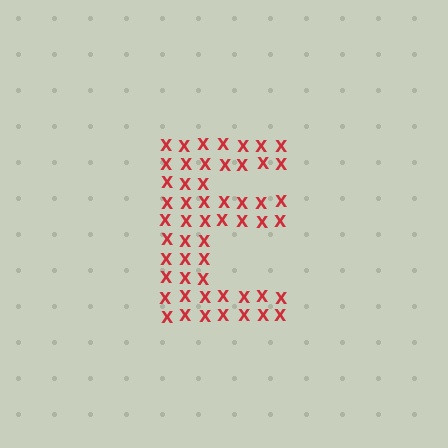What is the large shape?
The large shape is the letter E.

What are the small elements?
The small elements are letter X's.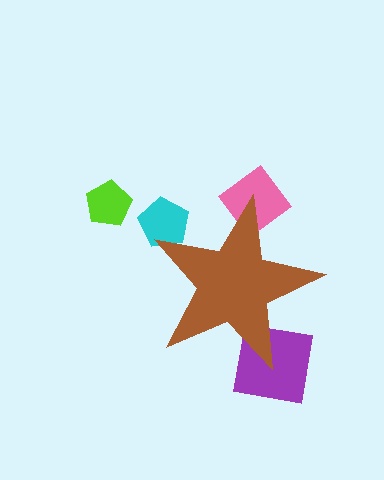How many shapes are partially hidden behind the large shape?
3 shapes are partially hidden.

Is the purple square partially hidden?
Yes, the purple square is partially hidden behind the brown star.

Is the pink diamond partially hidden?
Yes, the pink diamond is partially hidden behind the brown star.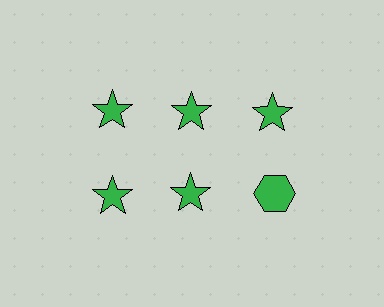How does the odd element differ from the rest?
It has a different shape: hexagon instead of star.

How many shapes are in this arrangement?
There are 6 shapes arranged in a grid pattern.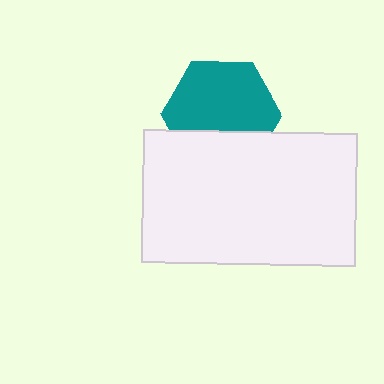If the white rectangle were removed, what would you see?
You would see the complete teal hexagon.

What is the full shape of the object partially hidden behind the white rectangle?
The partially hidden object is a teal hexagon.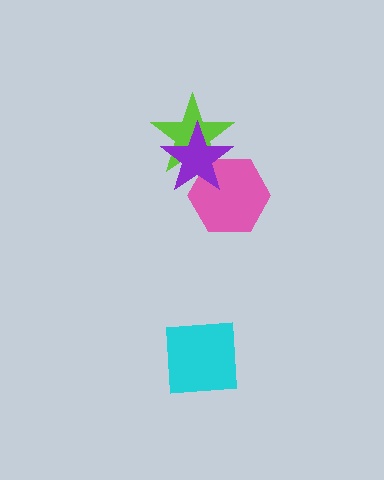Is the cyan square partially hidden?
No, no other shape covers it.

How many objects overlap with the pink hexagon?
2 objects overlap with the pink hexagon.